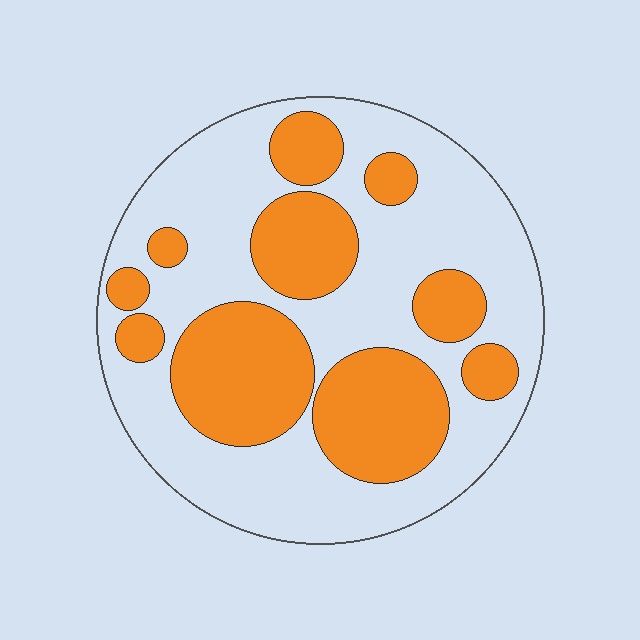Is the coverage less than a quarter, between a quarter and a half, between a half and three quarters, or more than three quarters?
Between a quarter and a half.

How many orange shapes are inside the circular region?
10.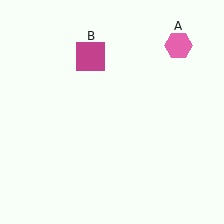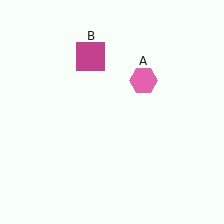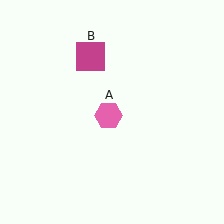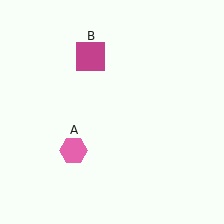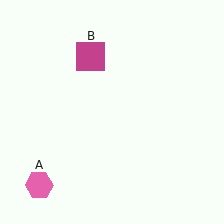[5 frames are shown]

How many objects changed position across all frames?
1 object changed position: pink hexagon (object A).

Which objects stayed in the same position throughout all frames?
Magenta square (object B) remained stationary.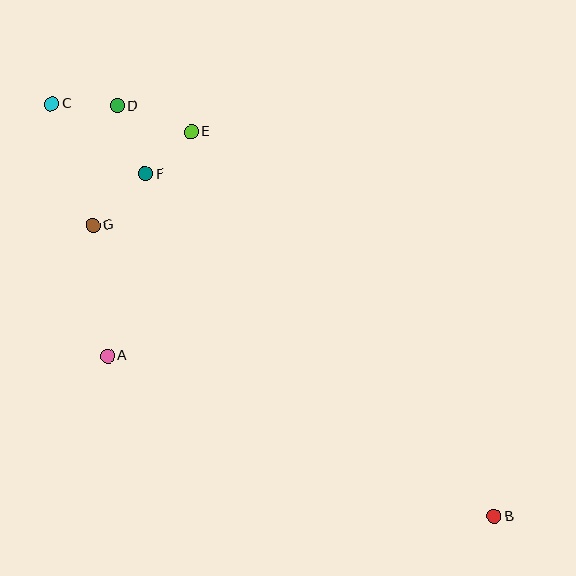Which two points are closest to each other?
Points E and F are closest to each other.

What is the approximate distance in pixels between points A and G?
The distance between A and G is approximately 131 pixels.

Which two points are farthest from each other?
Points B and C are farthest from each other.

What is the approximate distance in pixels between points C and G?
The distance between C and G is approximately 128 pixels.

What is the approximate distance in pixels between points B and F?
The distance between B and F is approximately 489 pixels.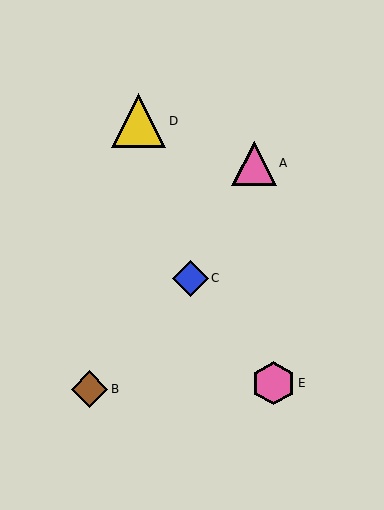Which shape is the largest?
The yellow triangle (labeled D) is the largest.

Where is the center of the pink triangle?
The center of the pink triangle is at (254, 163).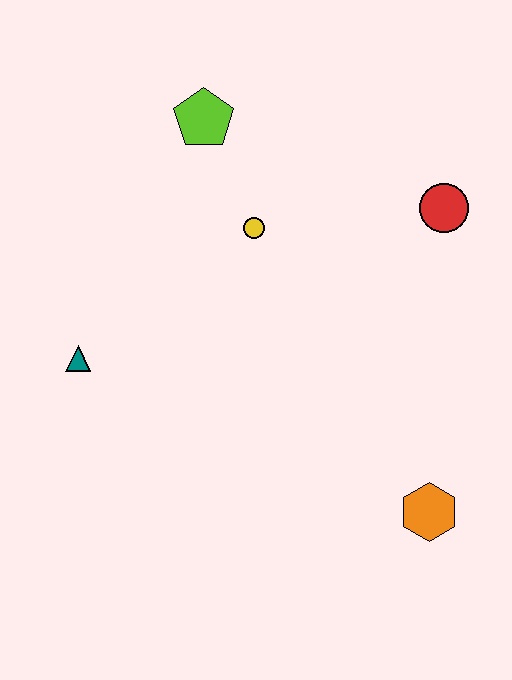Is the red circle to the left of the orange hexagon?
No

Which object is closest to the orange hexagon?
The red circle is closest to the orange hexagon.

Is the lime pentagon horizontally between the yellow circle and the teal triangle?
Yes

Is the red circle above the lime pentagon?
No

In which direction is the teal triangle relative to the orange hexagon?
The teal triangle is to the left of the orange hexagon.